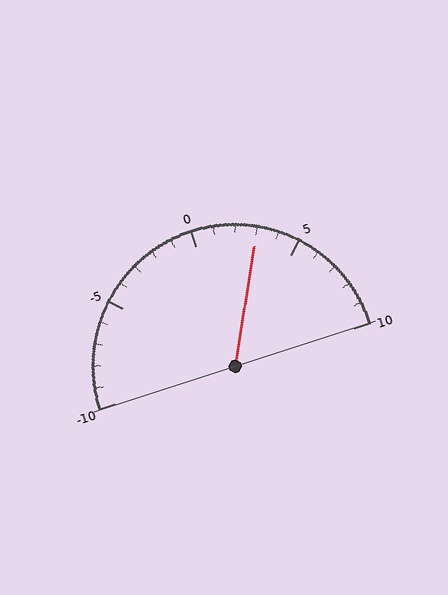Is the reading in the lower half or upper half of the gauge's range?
The reading is in the upper half of the range (-10 to 10).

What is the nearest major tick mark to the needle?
The nearest major tick mark is 5.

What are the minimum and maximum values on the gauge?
The gauge ranges from -10 to 10.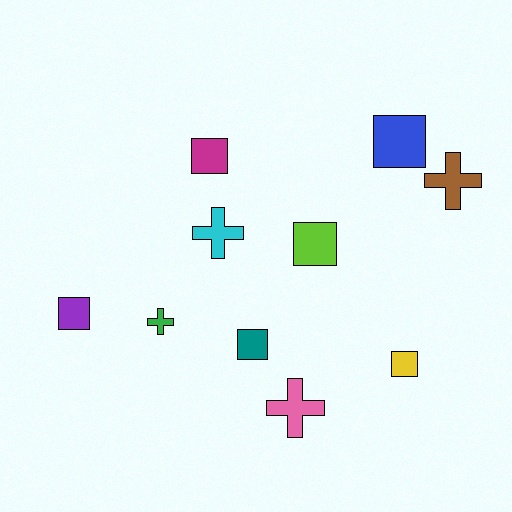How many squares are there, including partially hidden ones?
There are 6 squares.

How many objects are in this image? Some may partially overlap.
There are 10 objects.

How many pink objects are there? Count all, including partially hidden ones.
There is 1 pink object.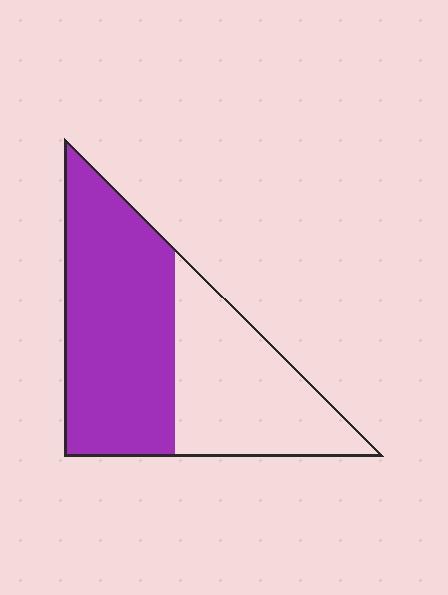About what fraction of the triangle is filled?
About three fifths (3/5).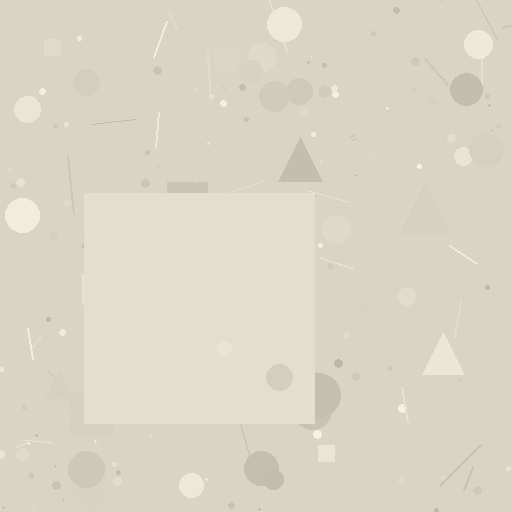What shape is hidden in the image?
A square is hidden in the image.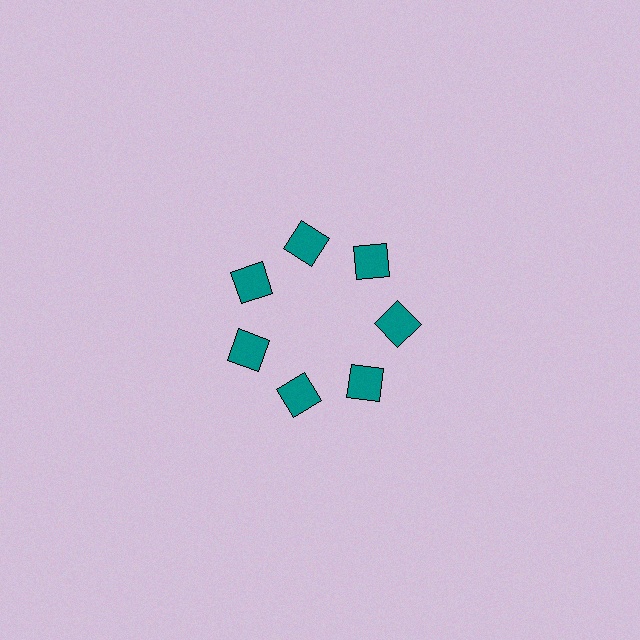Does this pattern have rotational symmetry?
Yes, this pattern has 7-fold rotational symmetry. It looks the same after rotating 51 degrees around the center.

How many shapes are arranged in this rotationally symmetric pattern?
There are 7 shapes, arranged in 7 groups of 1.